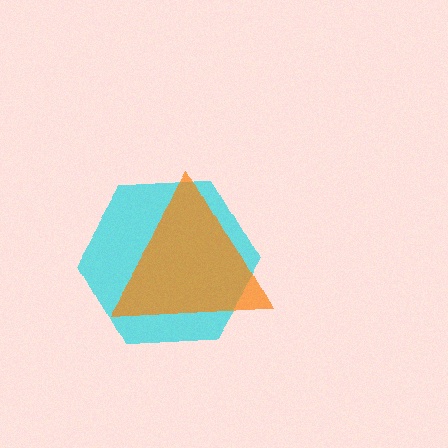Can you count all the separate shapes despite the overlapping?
Yes, there are 2 separate shapes.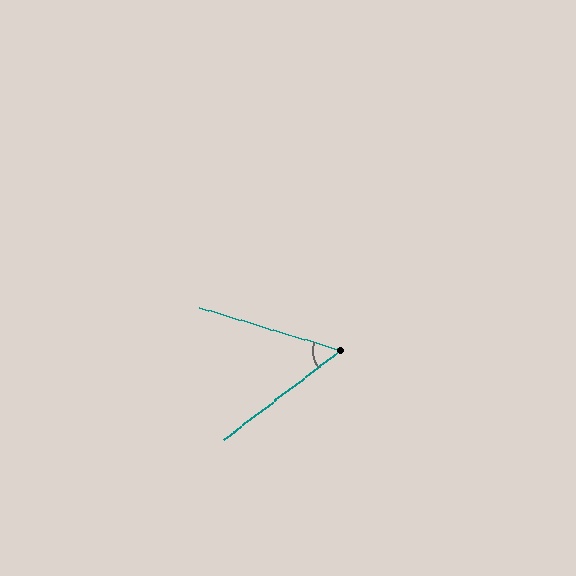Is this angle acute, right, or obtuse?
It is acute.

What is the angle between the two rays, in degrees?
Approximately 54 degrees.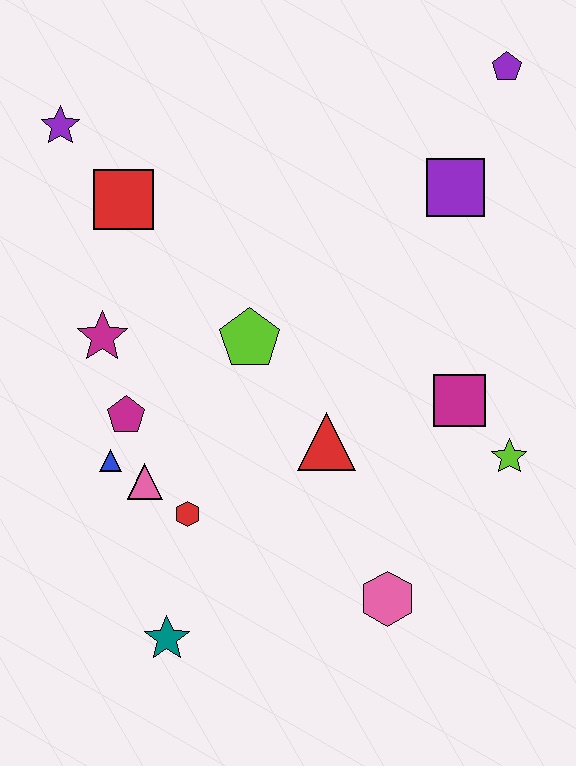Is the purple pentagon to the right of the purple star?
Yes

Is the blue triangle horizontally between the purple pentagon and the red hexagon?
No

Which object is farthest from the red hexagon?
The purple pentagon is farthest from the red hexagon.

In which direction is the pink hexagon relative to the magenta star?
The pink hexagon is to the right of the magenta star.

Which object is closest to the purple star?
The red square is closest to the purple star.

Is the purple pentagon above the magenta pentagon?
Yes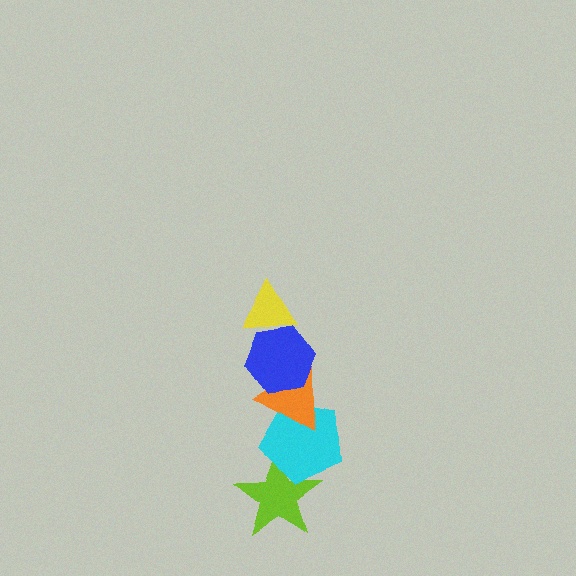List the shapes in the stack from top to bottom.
From top to bottom: the yellow triangle, the blue hexagon, the orange triangle, the cyan pentagon, the lime star.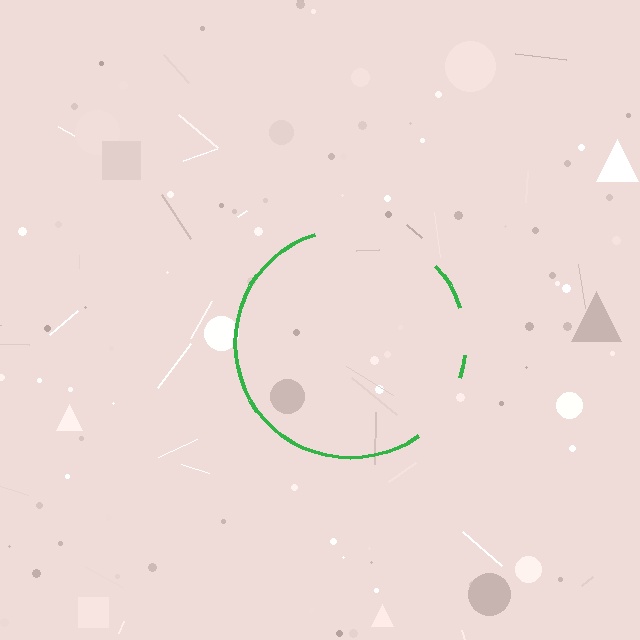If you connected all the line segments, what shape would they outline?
They would outline a circle.